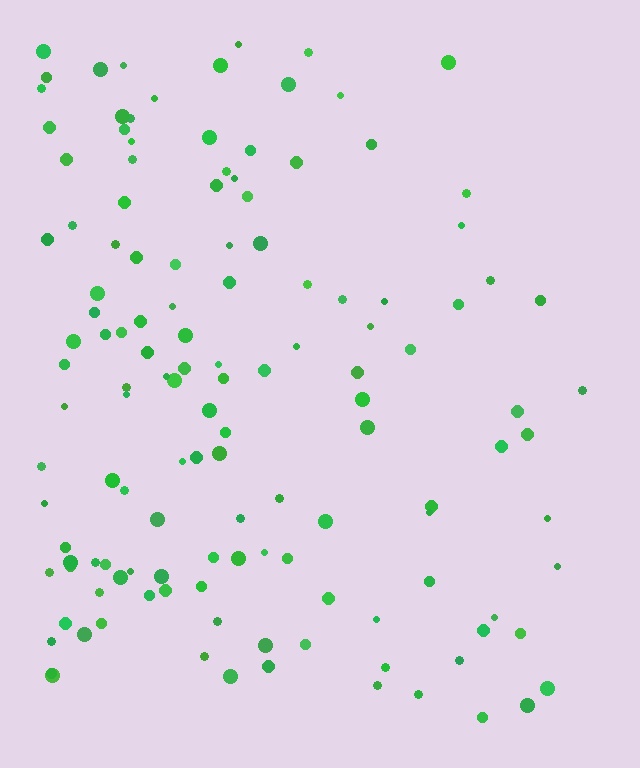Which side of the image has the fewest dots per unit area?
The right.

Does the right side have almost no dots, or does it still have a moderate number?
Still a moderate number, just noticeably fewer than the left.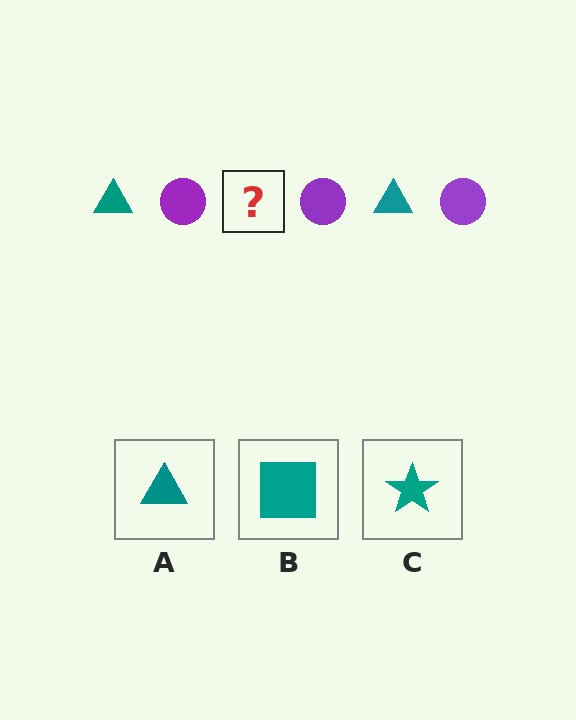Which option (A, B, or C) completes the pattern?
A.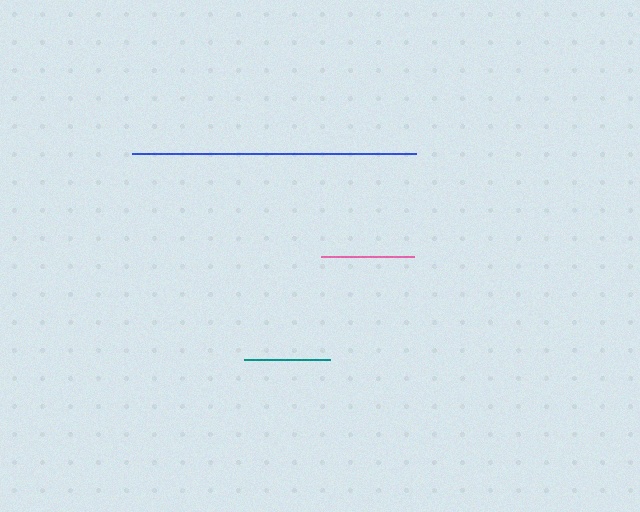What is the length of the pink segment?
The pink segment is approximately 93 pixels long.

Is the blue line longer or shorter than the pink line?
The blue line is longer than the pink line.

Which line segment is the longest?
The blue line is the longest at approximately 285 pixels.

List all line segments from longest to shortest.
From longest to shortest: blue, pink, teal.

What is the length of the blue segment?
The blue segment is approximately 285 pixels long.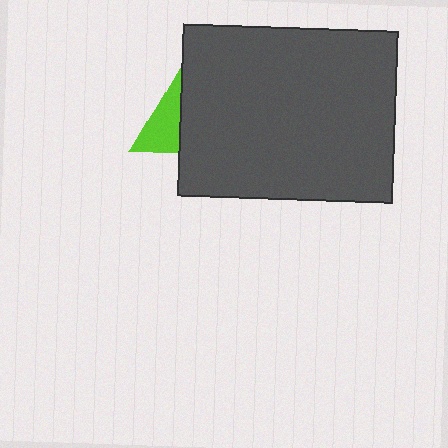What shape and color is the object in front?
The object in front is a dark gray rectangle.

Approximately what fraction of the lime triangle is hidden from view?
Roughly 57% of the lime triangle is hidden behind the dark gray rectangle.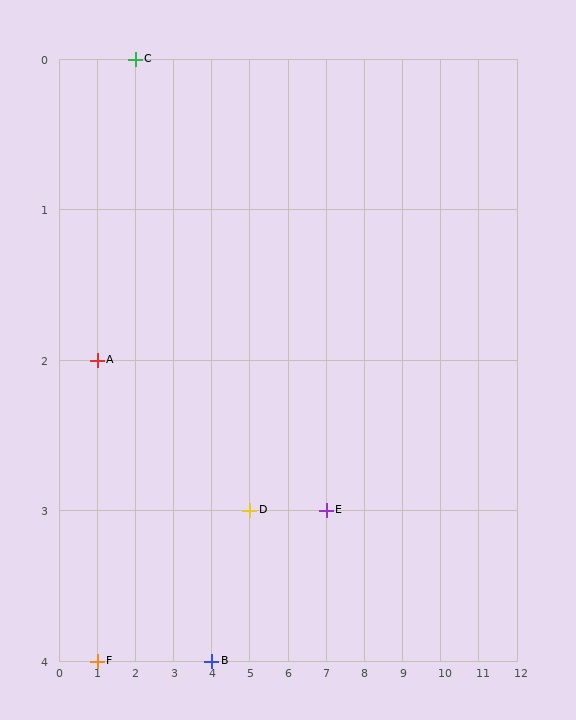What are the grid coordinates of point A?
Point A is at grid coordinates (1, 2).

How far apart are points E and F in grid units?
Points E and F are 6 columns and 1 row apart (about 6.1 grid units diagonally).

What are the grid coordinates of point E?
Point E is at grid coordinates (7, 3).